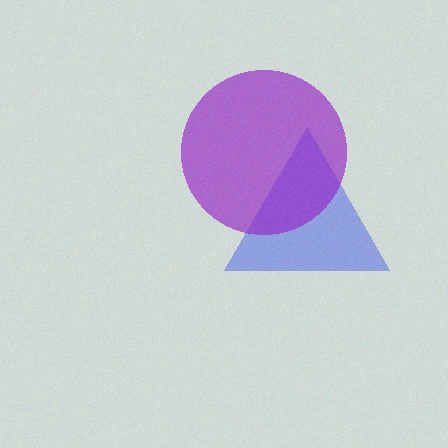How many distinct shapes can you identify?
There are 2 distinct shapes: a blue triangle, a purple circle.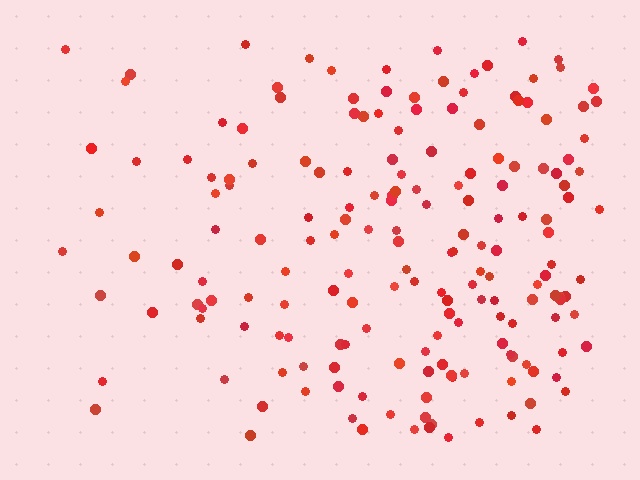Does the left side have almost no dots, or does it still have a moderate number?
Still a moderate number, just noticeably fewer than the right.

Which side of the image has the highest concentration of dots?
The right.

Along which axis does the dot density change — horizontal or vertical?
Horizontal.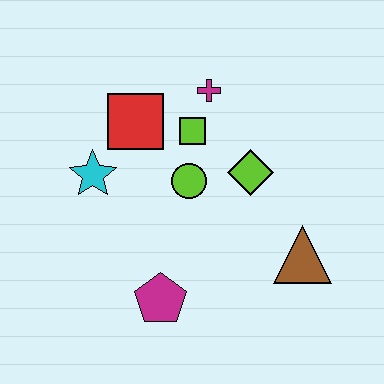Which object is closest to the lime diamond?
The lime circle is closest to the lime diamond.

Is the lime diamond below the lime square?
Yes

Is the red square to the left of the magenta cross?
Yes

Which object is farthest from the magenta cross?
The magenta pentagon is farthest from the magenta cross.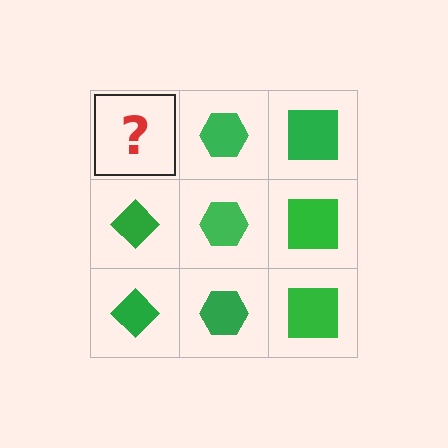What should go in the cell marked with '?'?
The missing cell should contain a green diamond.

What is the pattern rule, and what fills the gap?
The rule is that each column has a consistent shape. The gap should be filled with a green diamond.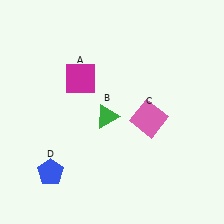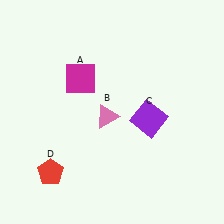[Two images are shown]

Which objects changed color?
B changed from green to pink. C changed from pink to purple. D changed from blue to red.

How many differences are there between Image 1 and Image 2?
There are 3 differences between the two images.